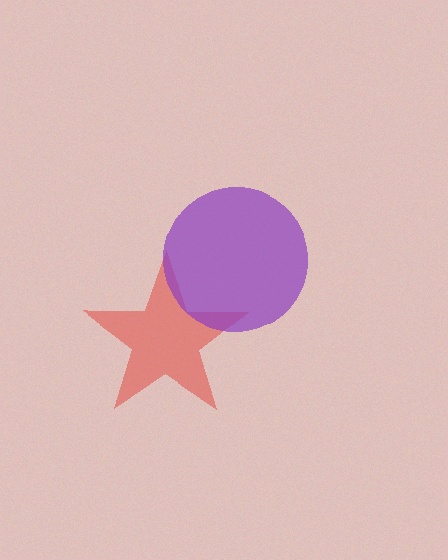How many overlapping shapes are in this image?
There are 2 overlapping shapes in the image.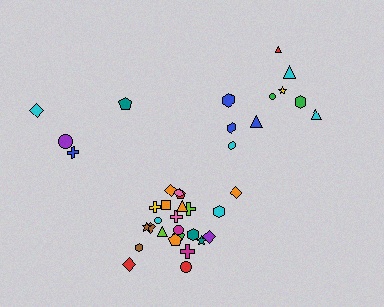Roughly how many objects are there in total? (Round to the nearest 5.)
Roughly 40 objects in total.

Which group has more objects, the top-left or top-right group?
The top-right group.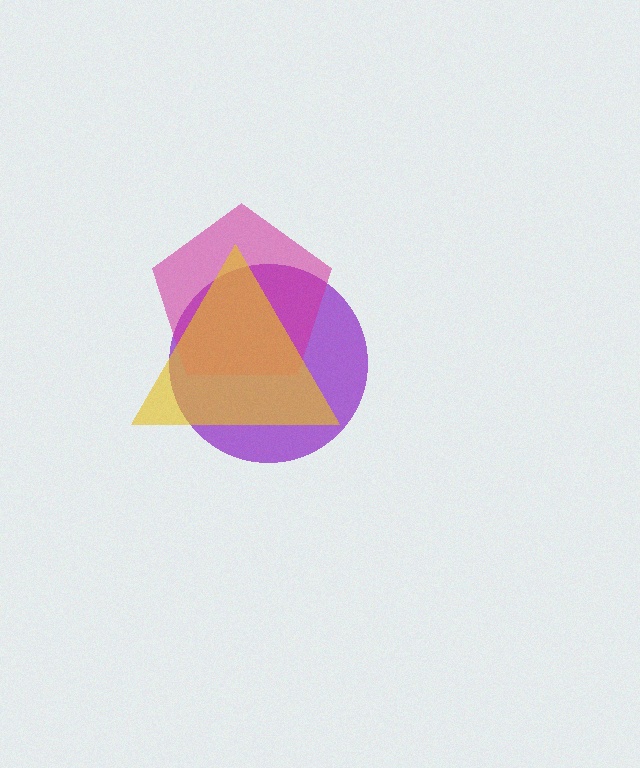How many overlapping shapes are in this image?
There are 3 overlapping shapes in the image.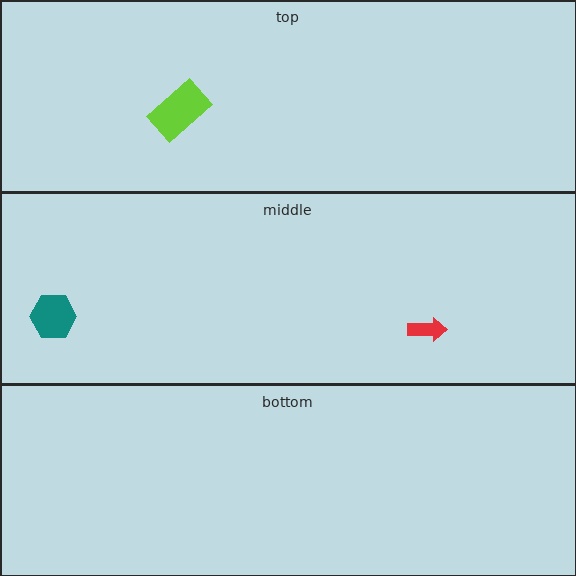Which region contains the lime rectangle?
The top region.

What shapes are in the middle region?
The red arrow, the teal hexagon.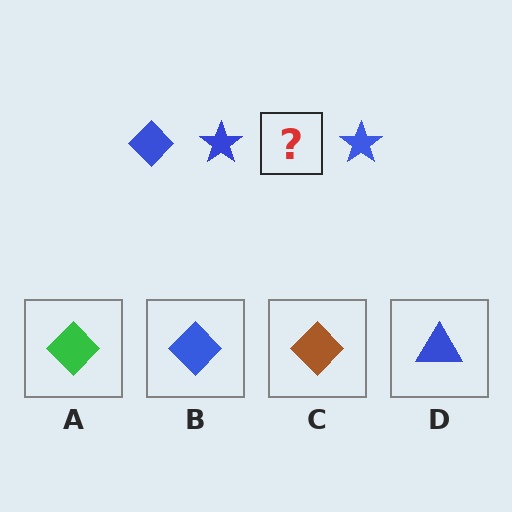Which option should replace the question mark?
Option B.